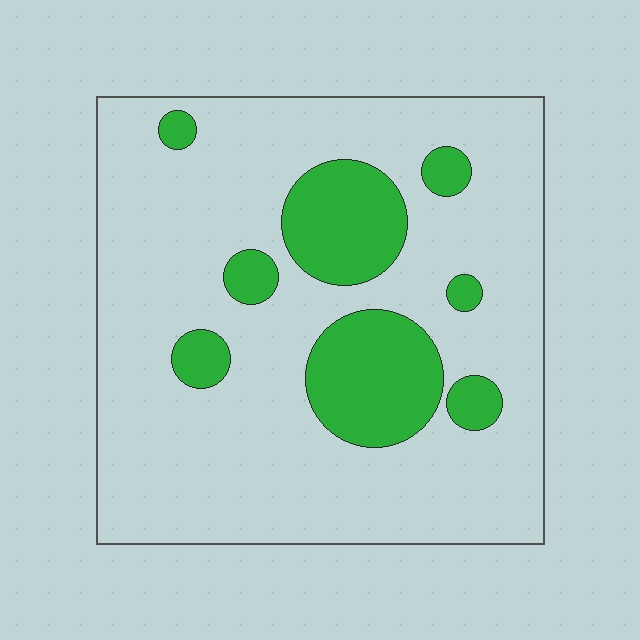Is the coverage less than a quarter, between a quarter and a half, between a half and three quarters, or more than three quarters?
Less than a quarter.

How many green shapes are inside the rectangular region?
8.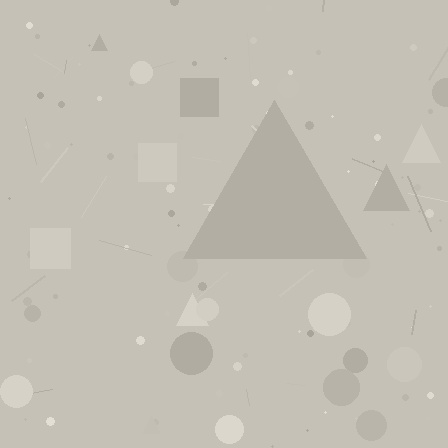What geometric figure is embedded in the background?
A triangle is embedded in the background.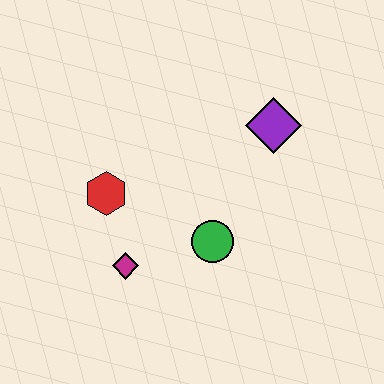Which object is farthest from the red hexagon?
The purple diamond is farthest from the red hexagon.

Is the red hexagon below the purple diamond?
Yes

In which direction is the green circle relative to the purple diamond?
The green circle is below the purple diamond.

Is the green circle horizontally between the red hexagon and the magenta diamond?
No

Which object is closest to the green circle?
The magenta diamond is closest to the green circle.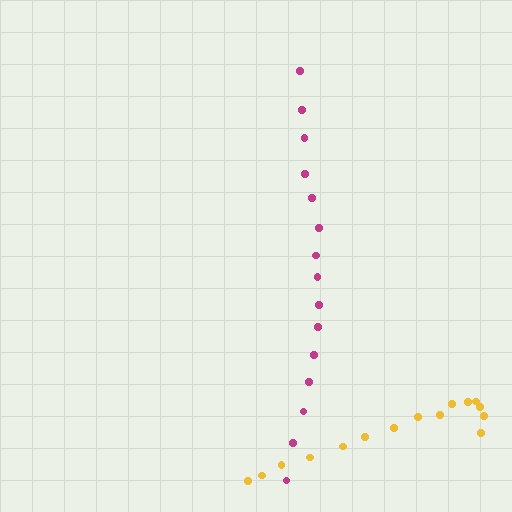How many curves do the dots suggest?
There are 2 distinct paths.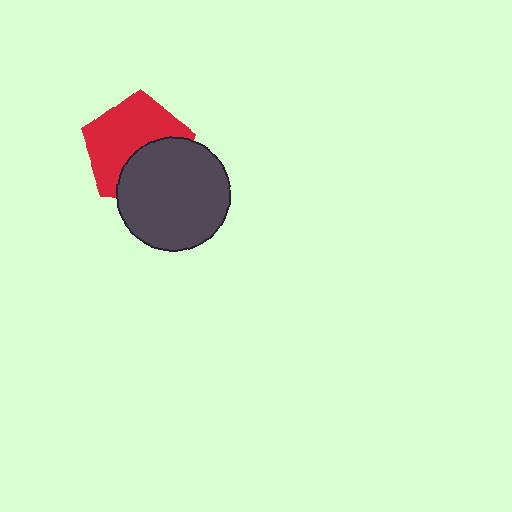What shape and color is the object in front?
The object in front is a dark gray circle.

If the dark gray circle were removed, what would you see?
You would see the complete red pentagon.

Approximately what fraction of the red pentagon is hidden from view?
Roughly 40% of the red pentagon is hidden behind the dark gray circle.